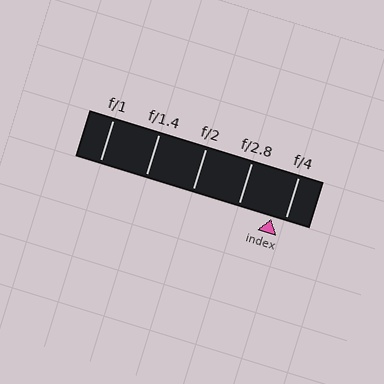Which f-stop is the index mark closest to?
The index mark is closest to f/4.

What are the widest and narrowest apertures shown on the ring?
The widest aperture shown is f/1 and the narrowest is f/4.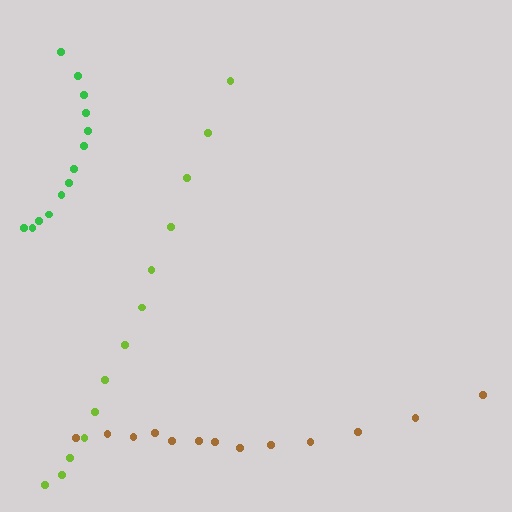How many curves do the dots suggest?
There are 3 distinct paths.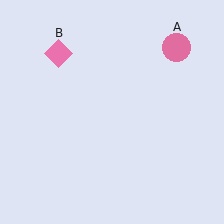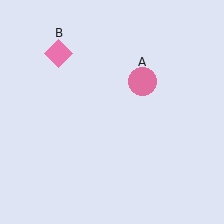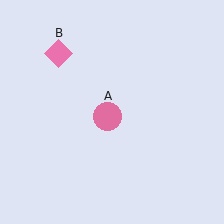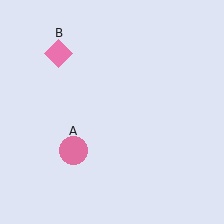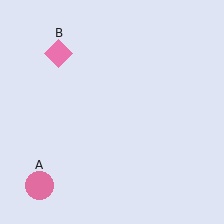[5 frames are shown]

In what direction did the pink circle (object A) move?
The pink circle (object A) moved down and to the left.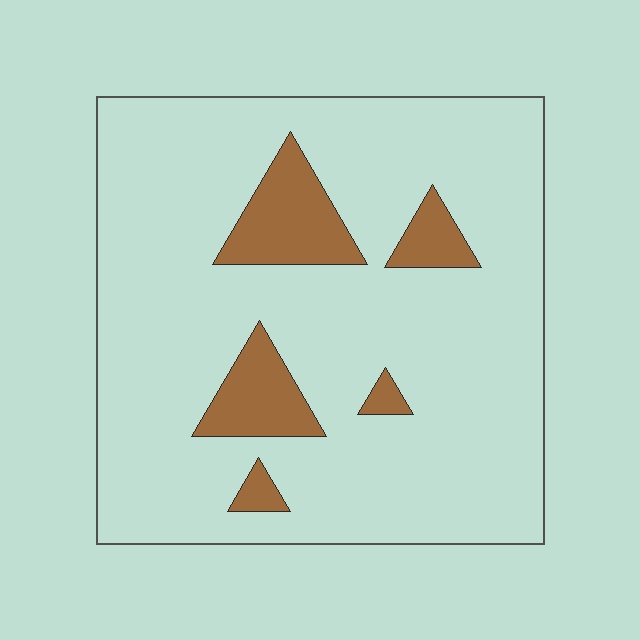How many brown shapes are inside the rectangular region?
5.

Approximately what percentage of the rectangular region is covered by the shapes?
Approximately 15%.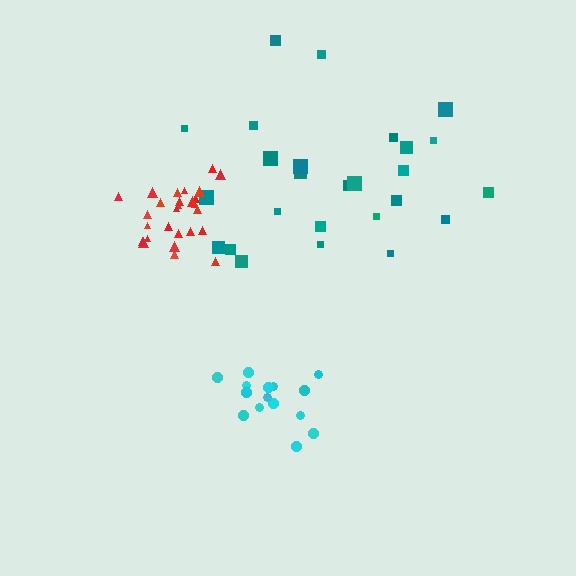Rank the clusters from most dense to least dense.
red, cyan, teal.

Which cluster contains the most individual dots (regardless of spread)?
Red (27).